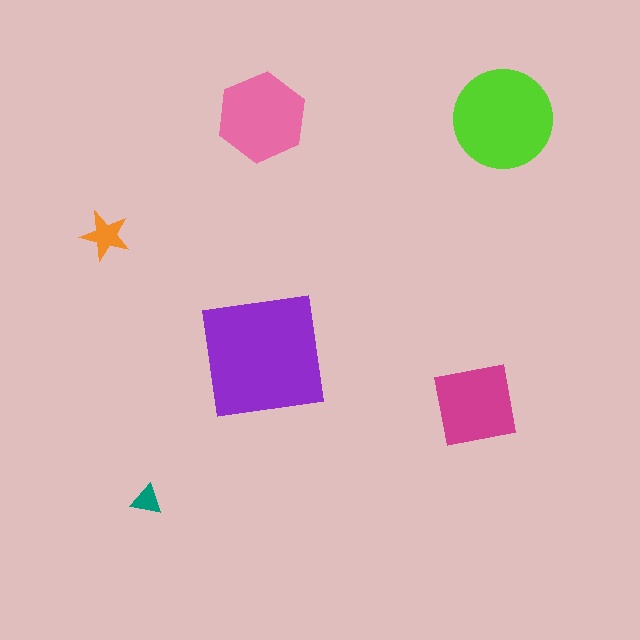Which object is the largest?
The purple square.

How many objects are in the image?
There are 6 objects in the image.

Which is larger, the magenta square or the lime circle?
The lime circle.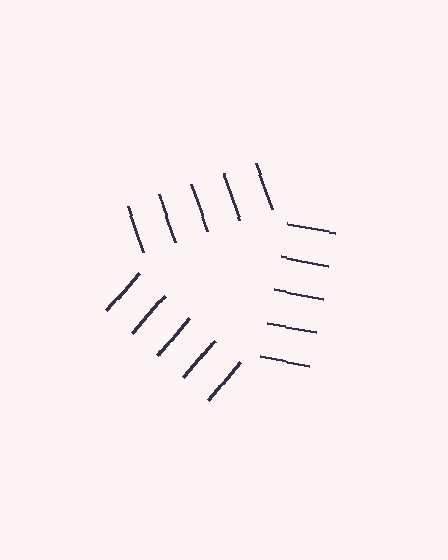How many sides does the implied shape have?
3 sides — the line-ends trace a triangle.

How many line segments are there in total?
15 — 5 along each of the 3 edges.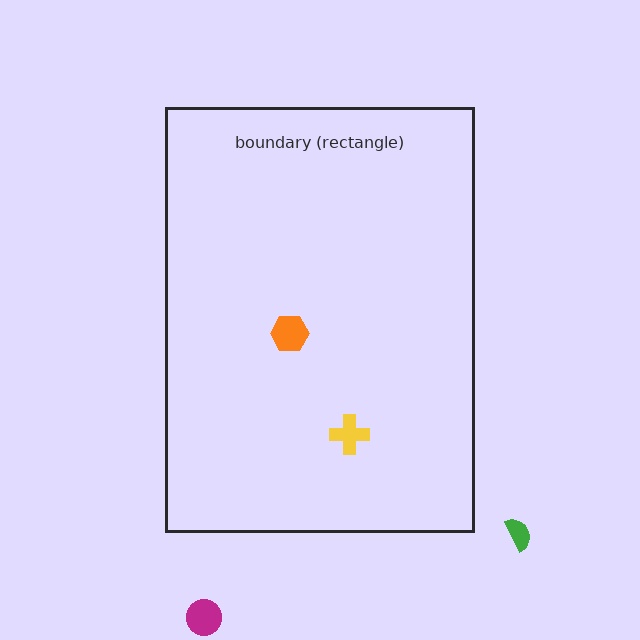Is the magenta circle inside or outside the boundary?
Outside.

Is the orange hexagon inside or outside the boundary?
Inside.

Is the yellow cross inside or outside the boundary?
Inside.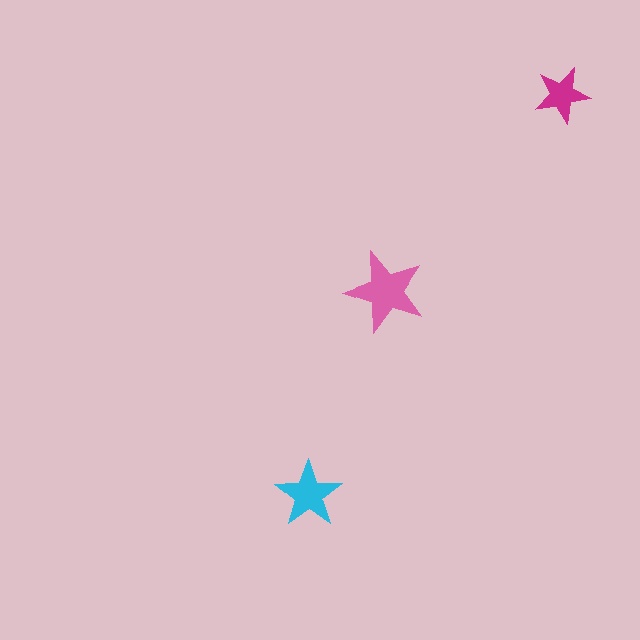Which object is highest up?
The magenta star is topmost.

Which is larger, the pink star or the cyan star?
The pink one.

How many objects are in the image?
There are 3 objects in the image.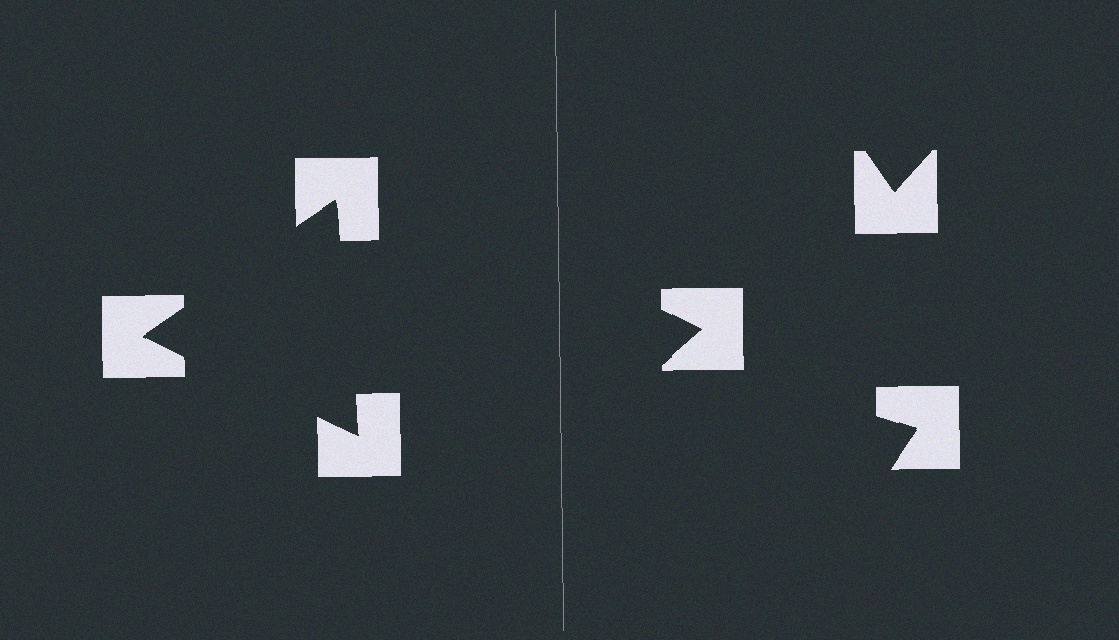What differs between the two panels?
The notched squares are positioned identically on both sides; only the wedge orientations differ. On the left they align to a triangle; on the right they are misaligned.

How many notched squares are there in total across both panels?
6 — 3 on each side.